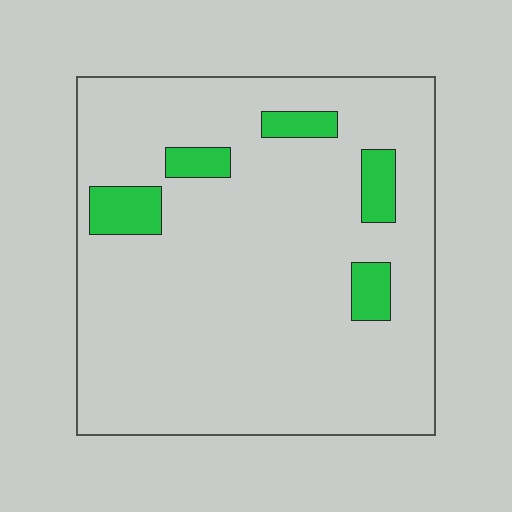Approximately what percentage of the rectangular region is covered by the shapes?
Approximately 10%.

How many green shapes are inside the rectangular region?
5.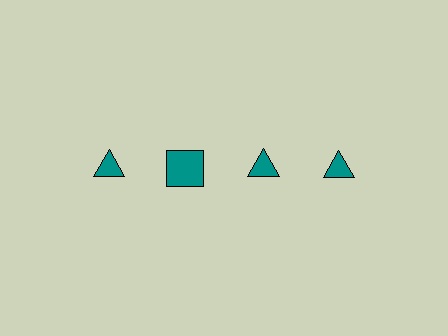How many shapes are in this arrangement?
There are 4 shapes arranged in a grid pattern.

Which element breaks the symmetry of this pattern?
The teal square in the top row, second from left column breaks the symmetry. All other shapes are teal triangles.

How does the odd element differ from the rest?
It has a different shape: square instead of triangle.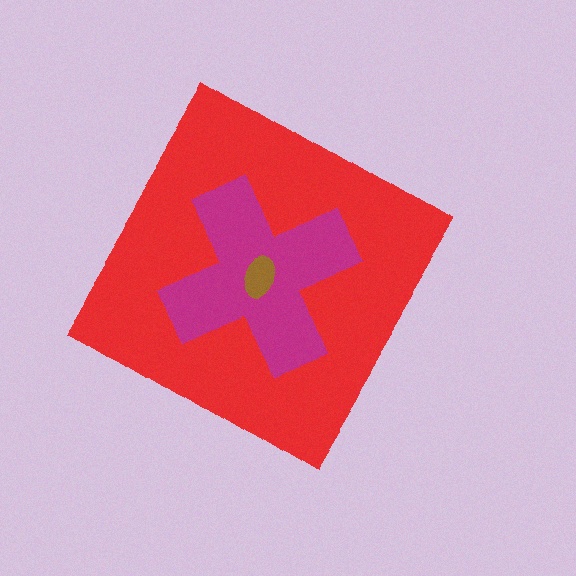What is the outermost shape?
The red diamond.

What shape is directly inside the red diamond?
The magenta cross.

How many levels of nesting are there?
3.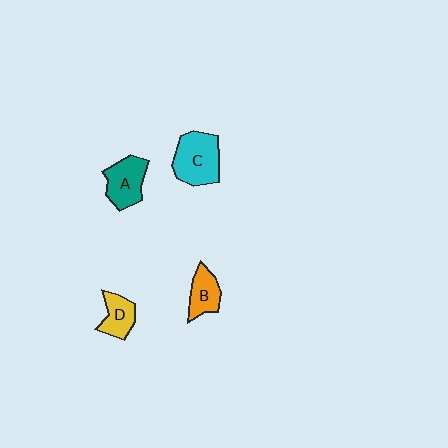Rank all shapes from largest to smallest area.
From largest to smallest: C (cyan), A (teal), B (orange), D (yellow).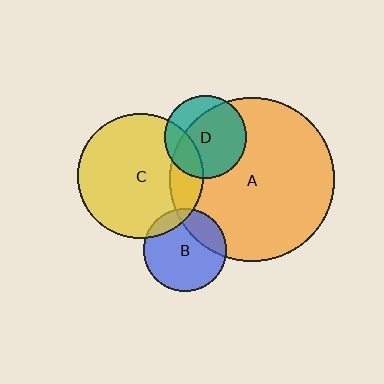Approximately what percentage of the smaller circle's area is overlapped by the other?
Approximately 75%.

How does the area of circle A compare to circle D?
Approximately 4.0 times.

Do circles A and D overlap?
Yes.